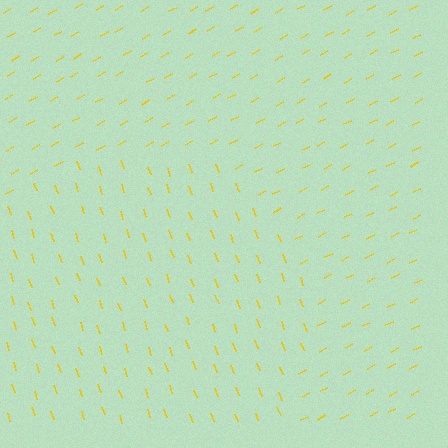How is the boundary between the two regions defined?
The boundary is defined purely by a change in line orientation (approximately 81 degrees difference). All lines are the same color and thickness.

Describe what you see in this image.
The image is filled with small yellow line segments. A circle region in the image has lines oriented differently from the surrounding lines, creating a visible texture boundary.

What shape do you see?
I see a circle.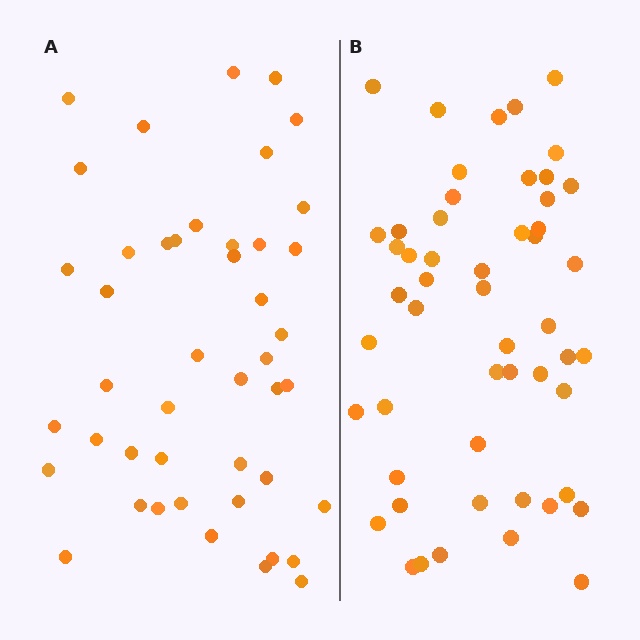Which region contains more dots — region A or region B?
Region B (the right region) has more dots.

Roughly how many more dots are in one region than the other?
Region B has roughly 8 or so more dots than region A.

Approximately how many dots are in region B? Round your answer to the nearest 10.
About 50 dots. (The exact count is 52, which rounds to 50.)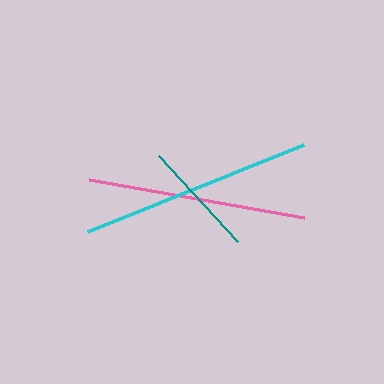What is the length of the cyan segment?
The cyan segment is approximately 233 pixels long.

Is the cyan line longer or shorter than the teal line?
The cyan line is longer than the teal line.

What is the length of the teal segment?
The teal segment is approximately 117 pixels long.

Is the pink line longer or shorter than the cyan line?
The cyan line is longer than the pink line.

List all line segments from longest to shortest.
From longest to shortest: cyan, pink, teal.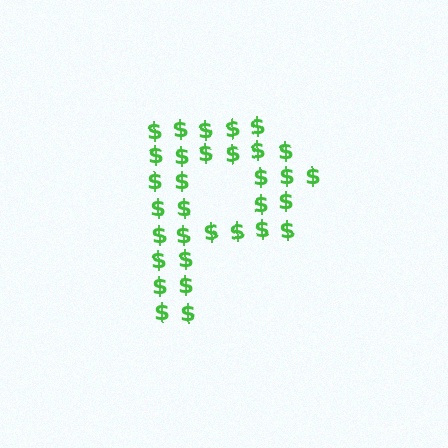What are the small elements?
The small elements are dollar signs.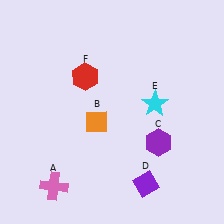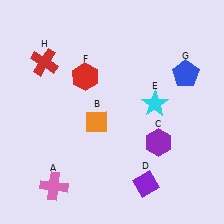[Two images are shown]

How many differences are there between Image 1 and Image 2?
There are 2 differences between the two images.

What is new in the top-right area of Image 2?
A blue pentagon (G) was added in the top-right area of Image 2.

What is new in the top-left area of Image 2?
A red cross (H) was added in the top-left area of Image 2.